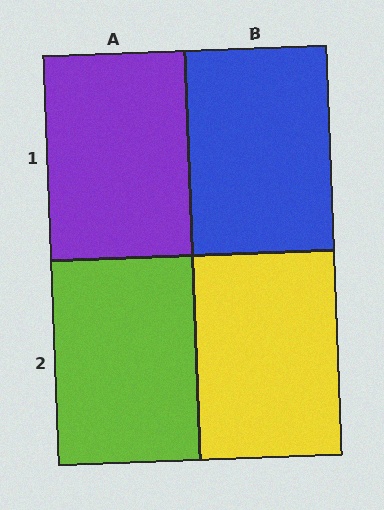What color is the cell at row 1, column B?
Blue.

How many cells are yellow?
1 cell is yellow.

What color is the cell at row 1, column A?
Purple.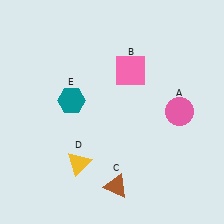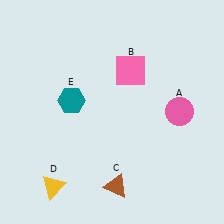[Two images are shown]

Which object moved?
The yellow triangle (D) moved left.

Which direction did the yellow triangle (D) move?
The yellow triangle (D) moved left.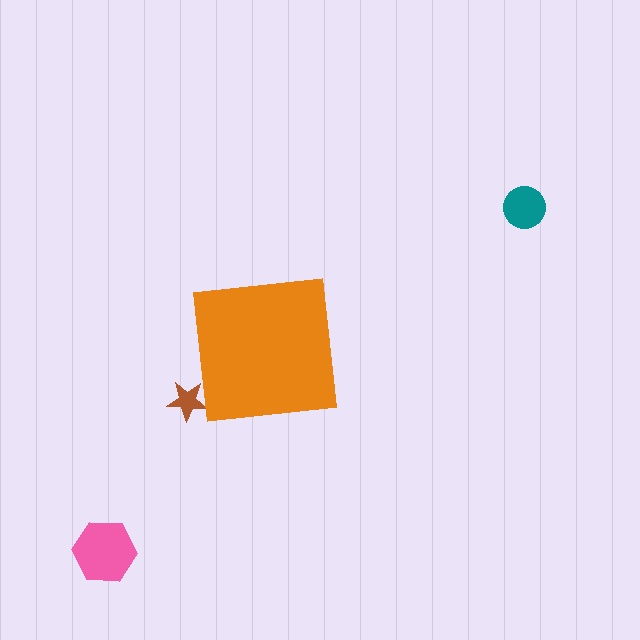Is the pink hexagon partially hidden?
No, the pink hexagon is fully visible.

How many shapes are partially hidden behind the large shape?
1 shape is partially hidden.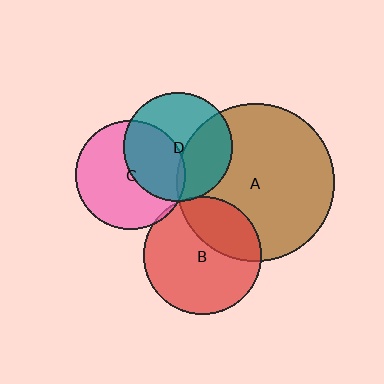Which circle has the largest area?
Circle A (brown).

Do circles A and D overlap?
Yes.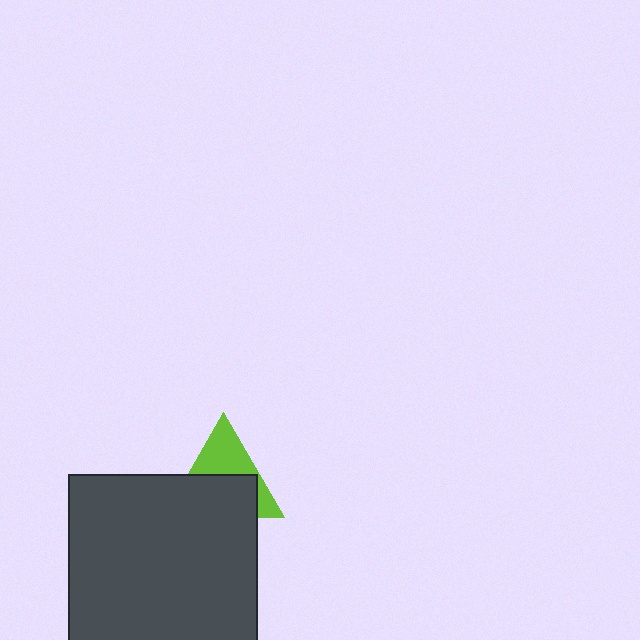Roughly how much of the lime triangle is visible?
A small part of it is visible (roughly 44%).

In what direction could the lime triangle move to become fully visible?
The lime triangle could move up. That would shift it out from behind the dark gray square entirely.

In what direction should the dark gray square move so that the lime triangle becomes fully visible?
The dark gray square should move down. That is the shortest direction to clear the overlap and leave the lime triangle fully visible.